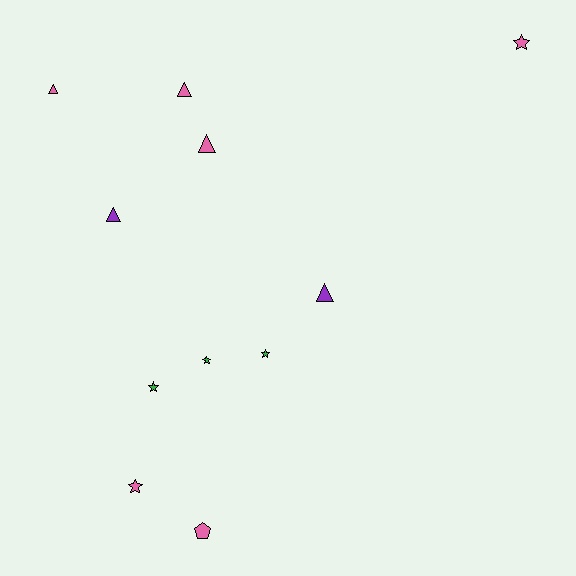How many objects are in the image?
There are 11 objects.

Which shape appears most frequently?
Triangle, with 5 objects.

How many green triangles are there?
There are no green triangles.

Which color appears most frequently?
Pink, with 6 objects.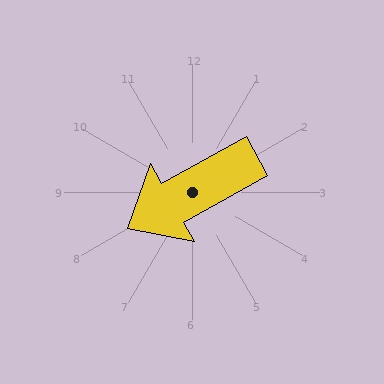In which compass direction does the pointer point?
Southwest.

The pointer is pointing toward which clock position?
Roughly 8 o'clock.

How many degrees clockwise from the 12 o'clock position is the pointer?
Approximately 241 degrees.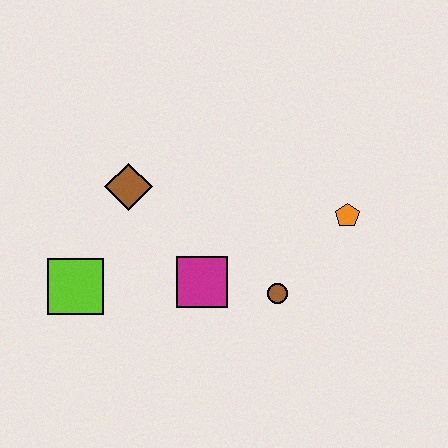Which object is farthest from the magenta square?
The orange pentagon is farthest from the magenta square.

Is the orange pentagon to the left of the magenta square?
No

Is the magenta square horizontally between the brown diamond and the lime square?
No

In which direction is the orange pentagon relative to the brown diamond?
The orange pentagon is to the right of the brown diamond.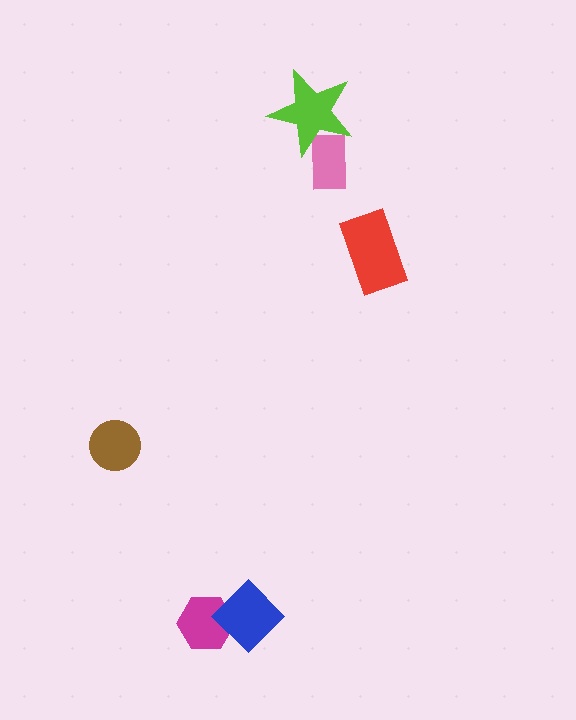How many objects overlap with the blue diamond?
1 object overlaps with the blue diamond.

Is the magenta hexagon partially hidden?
Yes, it is partially covered by another shape.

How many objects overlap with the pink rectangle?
1 object overlaps with the pink rectangle.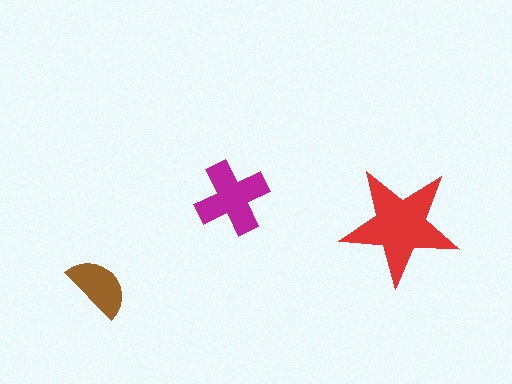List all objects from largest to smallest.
The red star, the magenta cross, the brown semicircle.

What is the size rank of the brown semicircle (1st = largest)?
3rd.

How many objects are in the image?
There are 3 objects in the image.